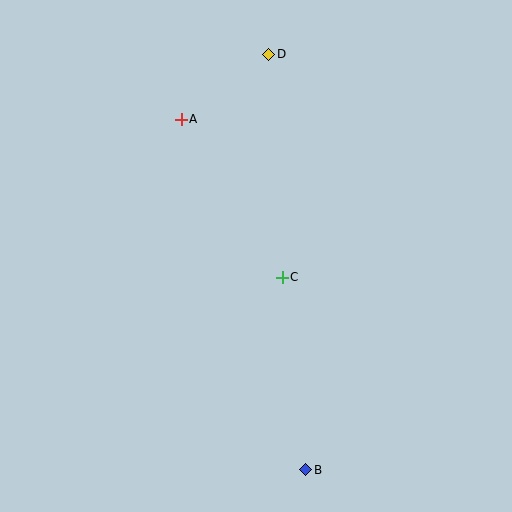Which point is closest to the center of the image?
Point C at (282, 277) is closest to the center.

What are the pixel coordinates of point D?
Point D is at (269, 54).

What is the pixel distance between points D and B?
The distance between D and B is 417 pixels.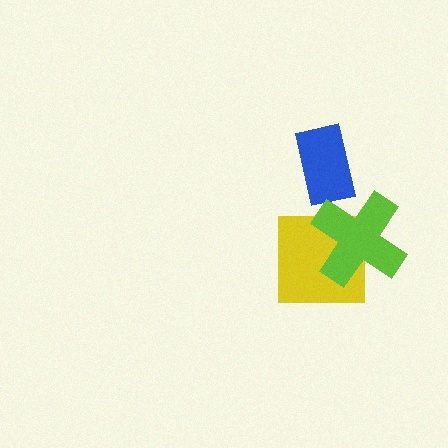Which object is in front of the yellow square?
The lime cross is in front of the yellow square.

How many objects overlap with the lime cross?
1 object overlaps with the lime cross.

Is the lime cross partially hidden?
No, no other shape covers it.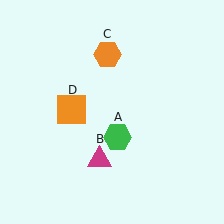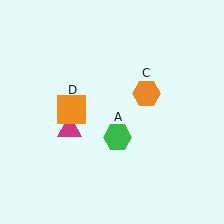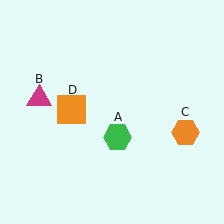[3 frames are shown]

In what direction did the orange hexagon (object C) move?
The orange hexagon (object C) moved down and to the right.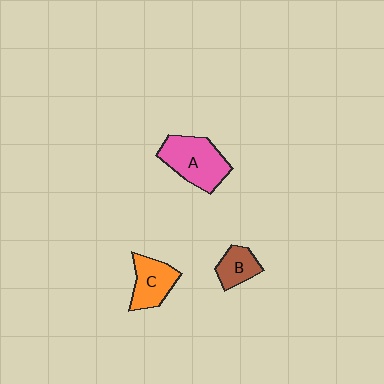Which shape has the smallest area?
Shape B (brown).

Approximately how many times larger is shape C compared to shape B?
Approximately 1.4 times.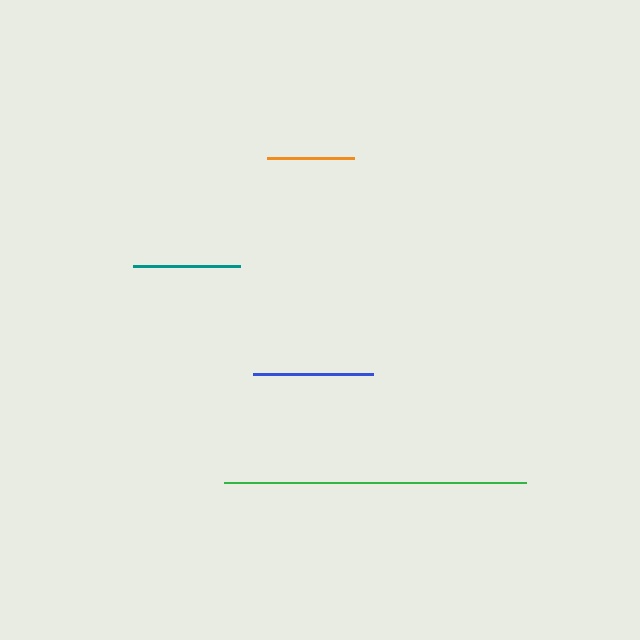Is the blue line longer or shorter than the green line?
The green line is longer than the blue line.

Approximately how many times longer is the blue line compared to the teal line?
The blue line is approximately 1.1 times the length of the teal line.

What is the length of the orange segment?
The orange segment is approximately 87 pixels long.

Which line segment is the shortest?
The orange line is the shortest at approximately 87 pixels.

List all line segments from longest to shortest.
From longest to shortest: green, blue, teal, orange.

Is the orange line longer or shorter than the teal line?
The teal line is longer than the orange line.